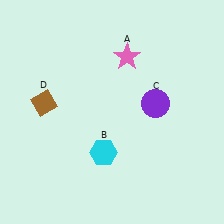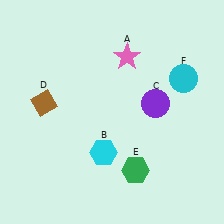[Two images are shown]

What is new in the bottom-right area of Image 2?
A green hexagon (E) was added in the bottom-right area of Image 2.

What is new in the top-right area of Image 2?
A cyan circle (F) was added in the top-right area of Image 2.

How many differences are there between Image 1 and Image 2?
There are 2 differences between the two images.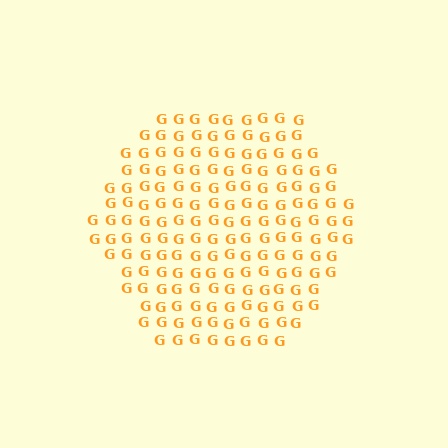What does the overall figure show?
The overall figure shows a hexagon.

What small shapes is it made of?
It is made of small letter G's.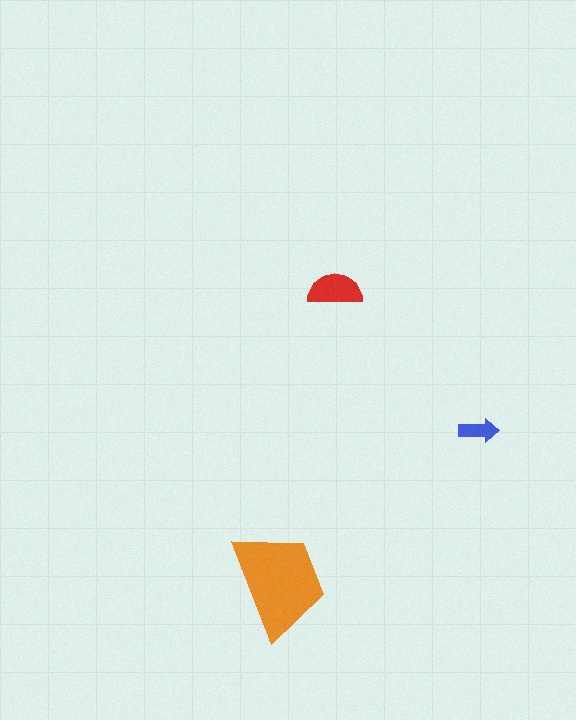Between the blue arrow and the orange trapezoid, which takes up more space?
The orange trapezoid.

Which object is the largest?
The orange trapezoid.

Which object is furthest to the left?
The orange trapezoid is leftmost.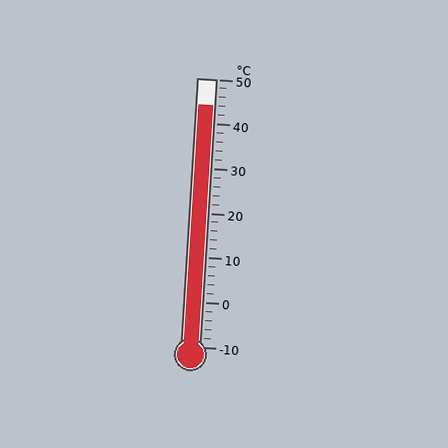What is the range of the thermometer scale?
The thermometer scale ranges from -10°C to 50°C.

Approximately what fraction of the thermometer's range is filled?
The thermometer is filled to approximately 90% of its range.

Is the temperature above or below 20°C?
The temperature is above 20°C.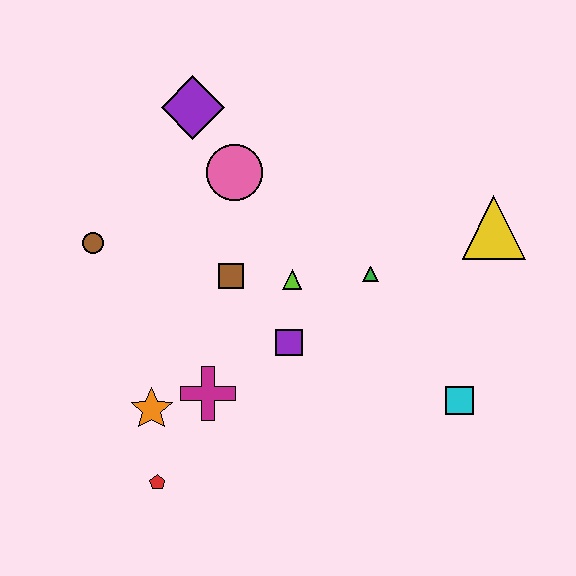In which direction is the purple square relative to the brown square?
The purple square is below the brown square.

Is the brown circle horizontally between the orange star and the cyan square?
No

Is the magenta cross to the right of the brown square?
No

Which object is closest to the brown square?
The lime triangle is closest to the brown square.